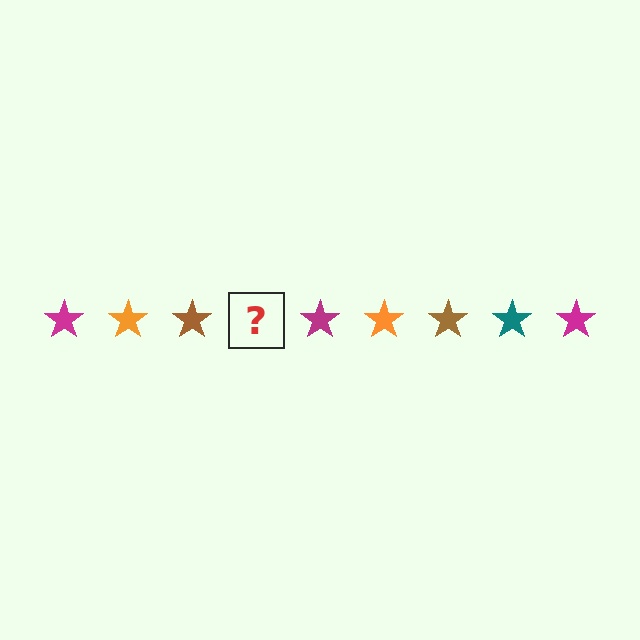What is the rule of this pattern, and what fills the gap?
The rule is that the pattern cycles through magenta, orange, brown, teal stars. The gap should be filled with a teal star.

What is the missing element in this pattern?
The missing element is a teal star.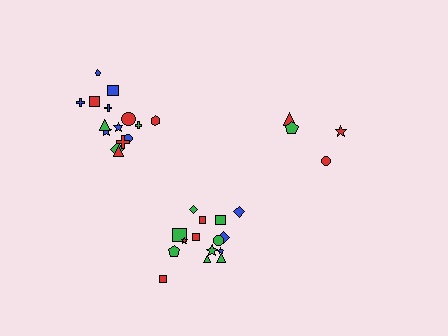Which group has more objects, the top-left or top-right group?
The top-left group.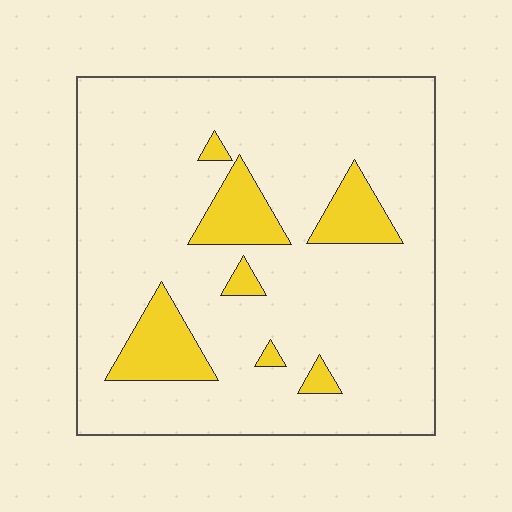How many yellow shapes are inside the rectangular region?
7.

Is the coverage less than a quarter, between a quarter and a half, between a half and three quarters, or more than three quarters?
Less than a quarter.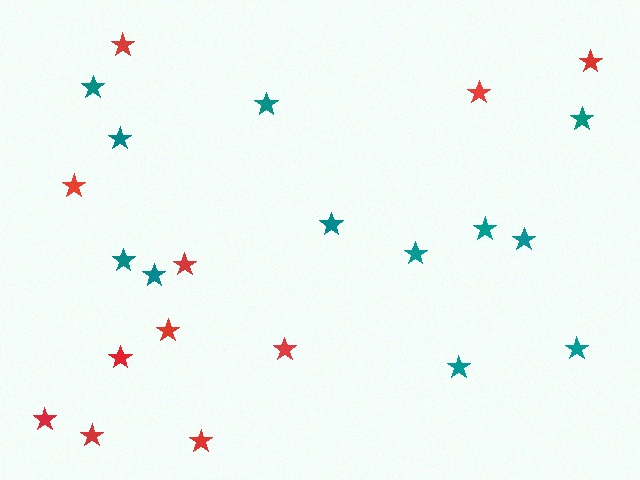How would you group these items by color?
There are 2 groups: one group of red stars (11) and one group of teal stars (12).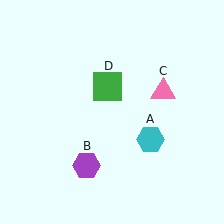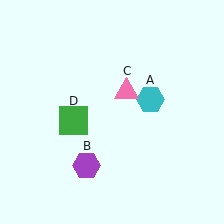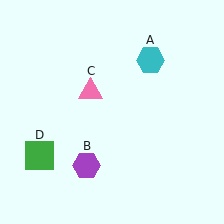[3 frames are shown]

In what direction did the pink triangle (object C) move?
The pink triangle (object C) moved left.